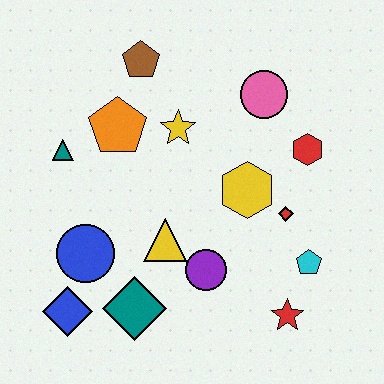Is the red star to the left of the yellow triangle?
No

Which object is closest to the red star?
The cyan pentagon is closest to the red star.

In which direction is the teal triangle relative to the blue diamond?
The teal triangle is above the blue diamond.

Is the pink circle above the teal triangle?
Yes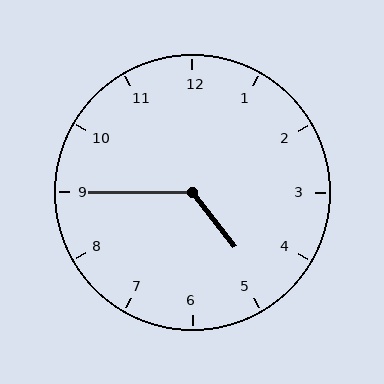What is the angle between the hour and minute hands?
Approximately 128 degrees.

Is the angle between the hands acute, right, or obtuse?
It is obtuse.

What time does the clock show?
4:45.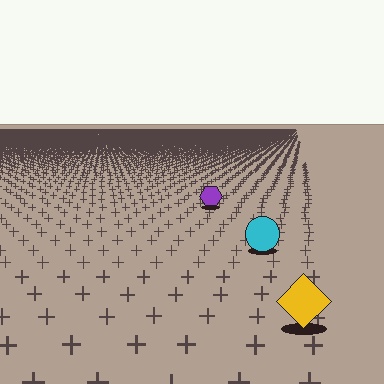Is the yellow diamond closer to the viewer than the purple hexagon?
Yes. The yellow diamond is closer — you can tell from the texture gradient: the ground texture is coarser near it.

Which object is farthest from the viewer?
The purple hexagon is farthest from the viewer. It appears smaller and the ground texture around it is denser.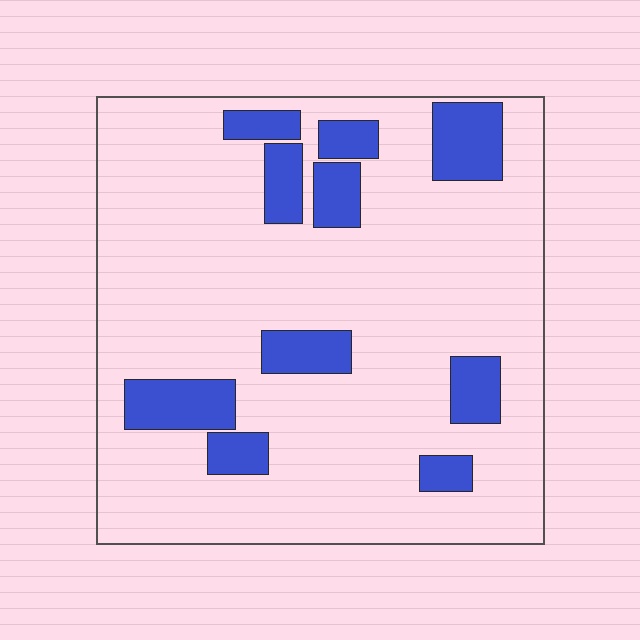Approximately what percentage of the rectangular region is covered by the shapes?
Approximately 15%.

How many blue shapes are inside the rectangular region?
10.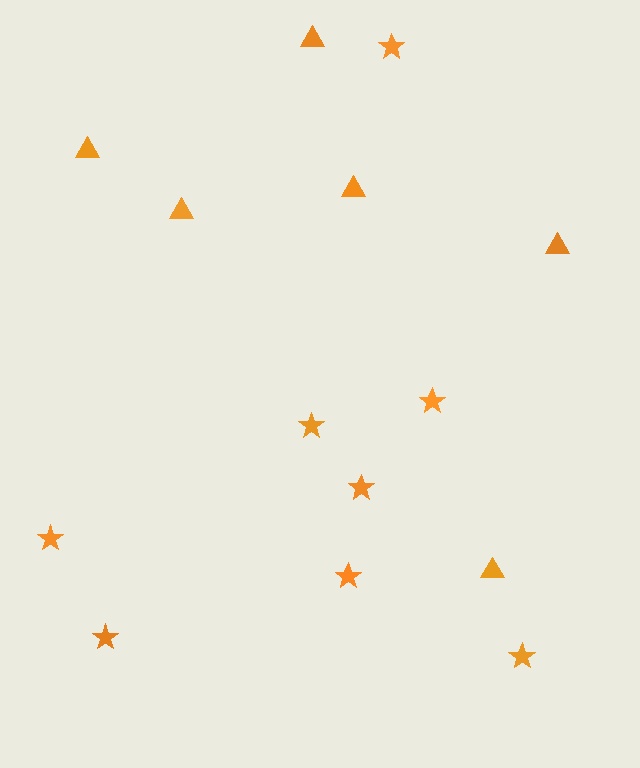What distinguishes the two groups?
There are 2 groups: one group of stars (8) and one group of triangles (6).